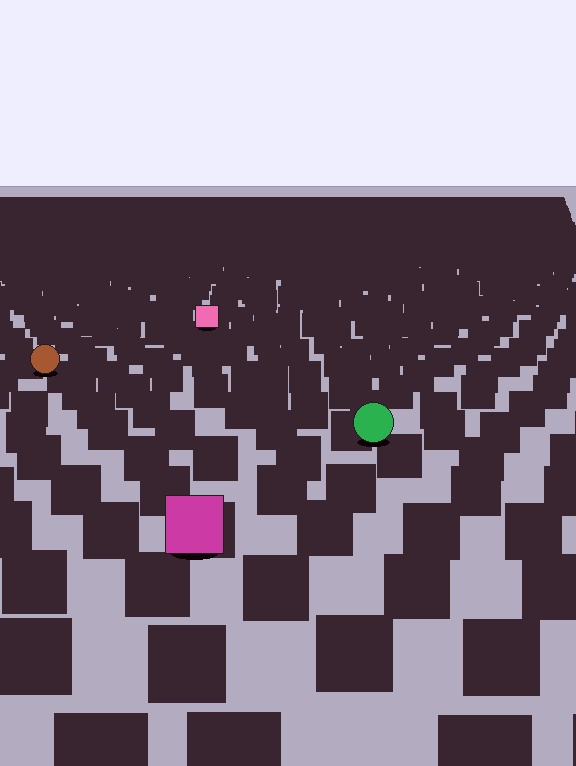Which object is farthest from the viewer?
The pink square is farthest from the viewer. It appears smaller and the ground texture around it is denser.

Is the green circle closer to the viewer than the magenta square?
No. The magenta square is closer — you can tell from the texture gradient: the ground texture is coarser near it.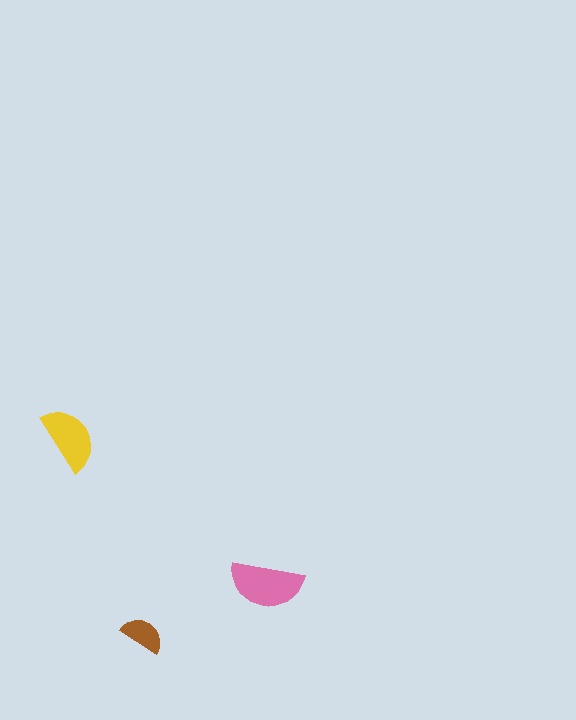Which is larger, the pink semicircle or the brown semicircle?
The pink one.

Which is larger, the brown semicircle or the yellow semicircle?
The yellow one.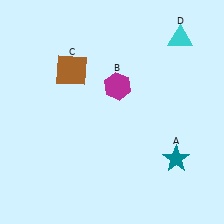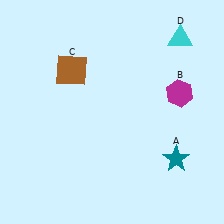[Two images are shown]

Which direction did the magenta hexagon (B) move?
The magenta hexagon (B) moved right.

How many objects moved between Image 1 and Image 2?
1 object moved between the two images.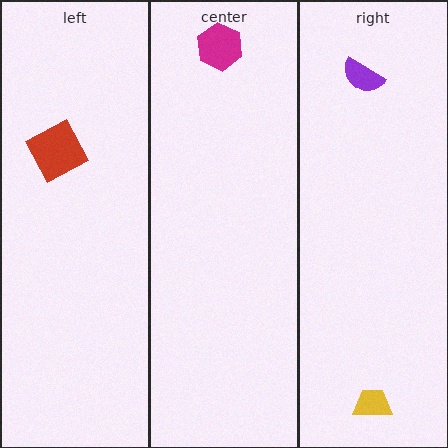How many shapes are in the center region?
1.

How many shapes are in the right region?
2.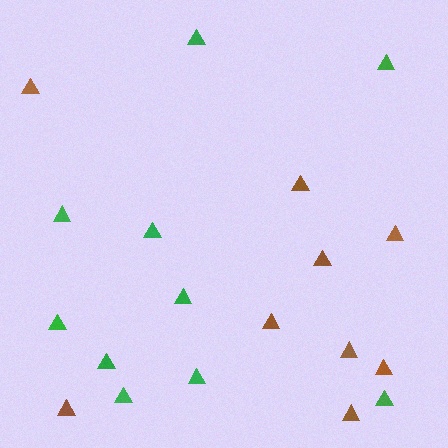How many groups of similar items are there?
There are 2 groups: one group of brown triangles (9) and one group of green triangles (10).